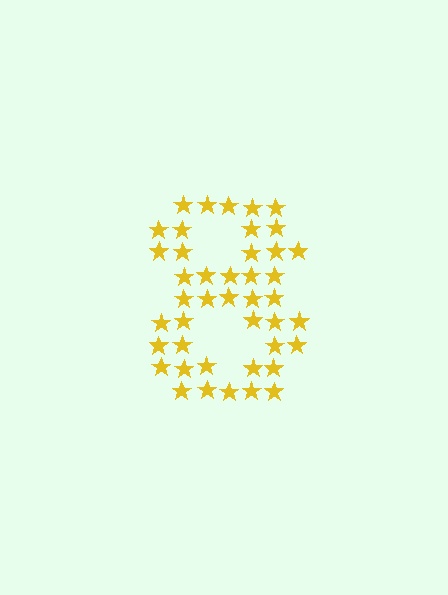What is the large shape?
The large shape is the digit 8.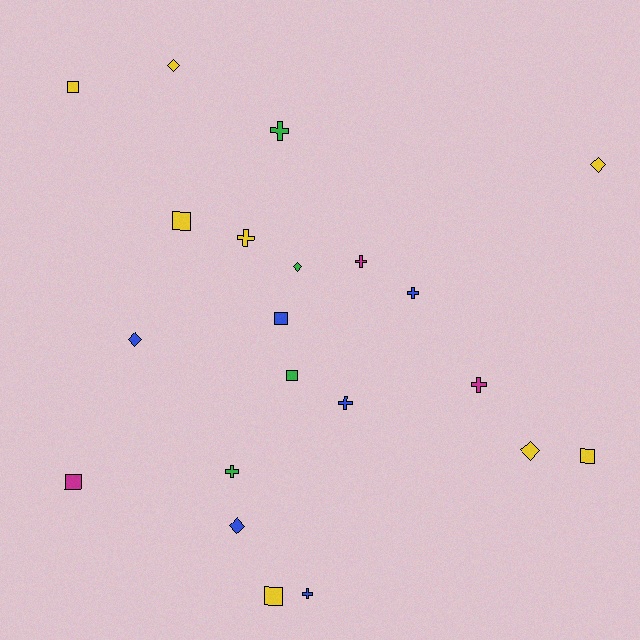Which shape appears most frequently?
Cross, with 8 objects.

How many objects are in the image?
There are 21 objects.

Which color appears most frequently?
Yellow, with 8 objects.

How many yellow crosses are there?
There is 1 yellow cross.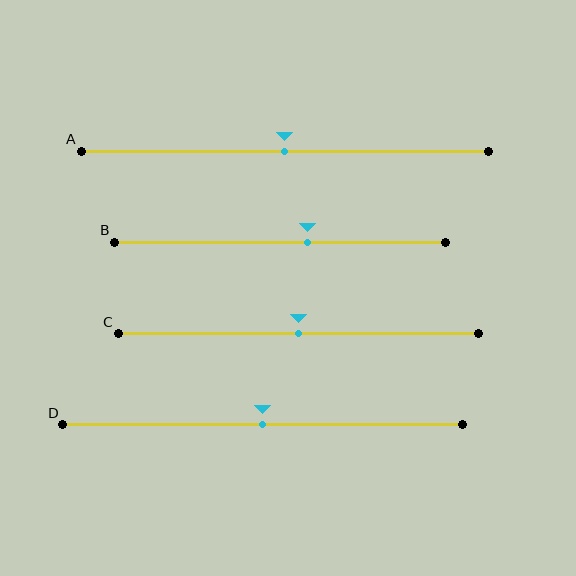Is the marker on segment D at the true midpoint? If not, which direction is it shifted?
Yes, the marker on segment D is at the true midpoint.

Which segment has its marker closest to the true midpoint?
Segment A has its marker closest to the true midpoint.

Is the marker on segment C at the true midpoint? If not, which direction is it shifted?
Yes, the marker on segment C is at the true midpoint.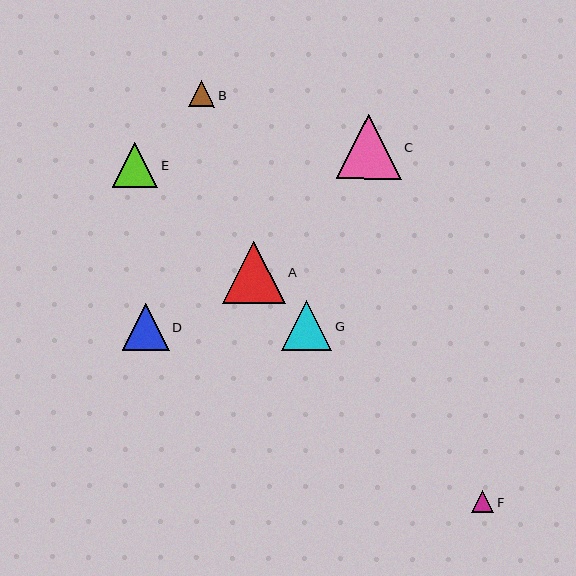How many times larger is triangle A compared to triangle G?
Triangle A is approximately 1.2 times the size of triangle G.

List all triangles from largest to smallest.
From largest to smallest: C, A, G, D, E, B, F.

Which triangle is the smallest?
Triangle F is the smallest with a size of approximately 23 pixels.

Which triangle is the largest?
Triangle C is the largest with a size of approximately 65 pixels.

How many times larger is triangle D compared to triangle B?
Triangle D is approximately 1.8 times the size of triangle B.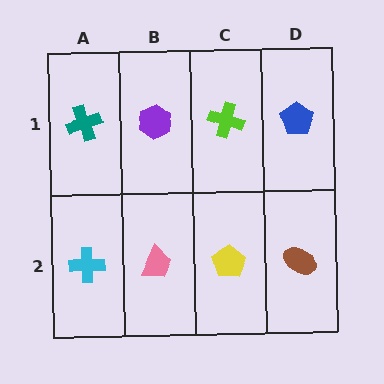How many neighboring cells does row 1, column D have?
2.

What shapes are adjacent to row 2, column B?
A purple hexagon (row 1, column B), a cyan cross (row 2, column A), a yellow pentagon (row 2, column C).